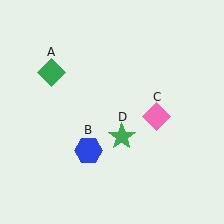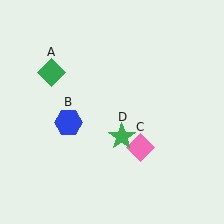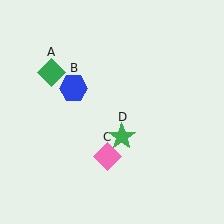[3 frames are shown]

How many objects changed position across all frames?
2 objects changed position: blue hexagon (object B), pink diamond (object C).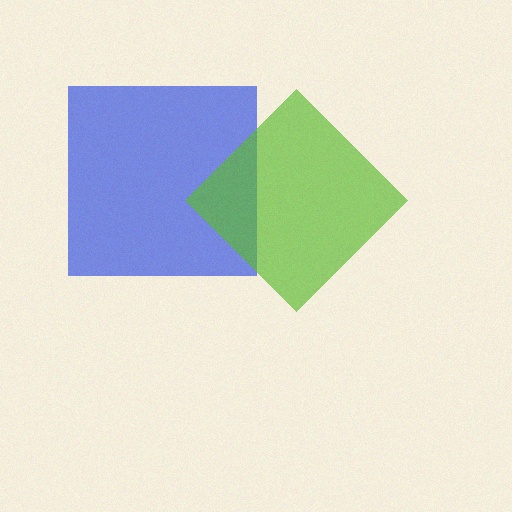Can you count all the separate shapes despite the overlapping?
Yes, there are 2 separate shapes.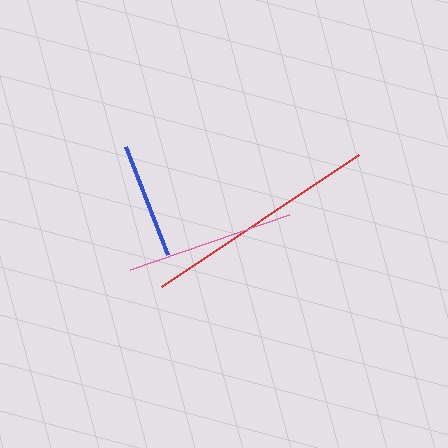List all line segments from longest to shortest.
From longest to shortest: red, pink, blue.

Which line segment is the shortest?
The blue line is the shortest at approximately 116 pixels.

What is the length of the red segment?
The red segment is approximately 237 pixels long.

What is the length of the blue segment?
The blue segment is approximately 116 pixels long.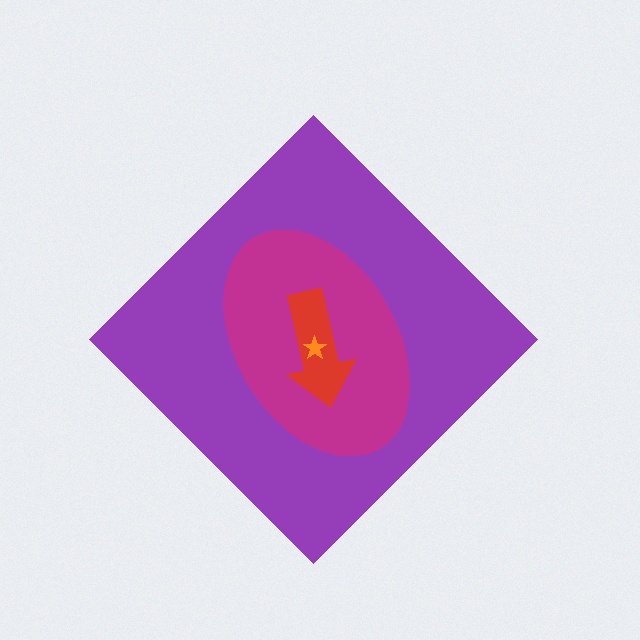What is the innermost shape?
The orange star.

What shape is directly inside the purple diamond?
The magenta ellipse.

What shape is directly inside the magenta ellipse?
The red arrow.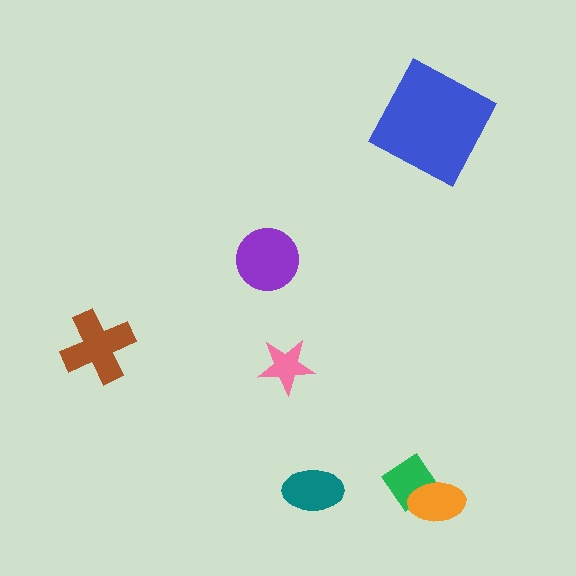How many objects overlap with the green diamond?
1 object overlaps with the green diamond.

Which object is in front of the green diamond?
The orange ellipse is in front of the green diamond.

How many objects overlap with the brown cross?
0 objects overlap with the brown cross.